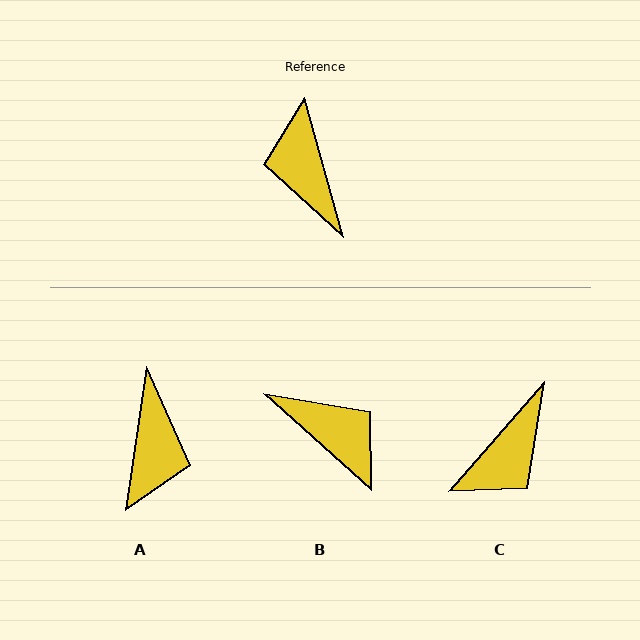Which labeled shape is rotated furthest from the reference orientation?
A, about 156 degrees away.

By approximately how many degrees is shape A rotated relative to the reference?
Approximately 156 degrees counter-clockwise.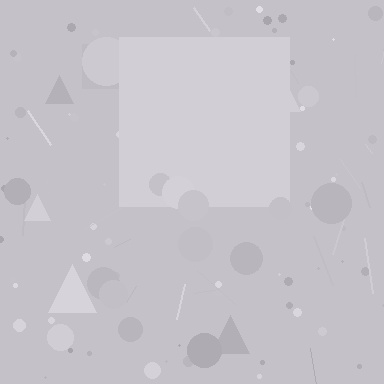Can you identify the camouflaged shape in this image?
The camouflaged shape is a square.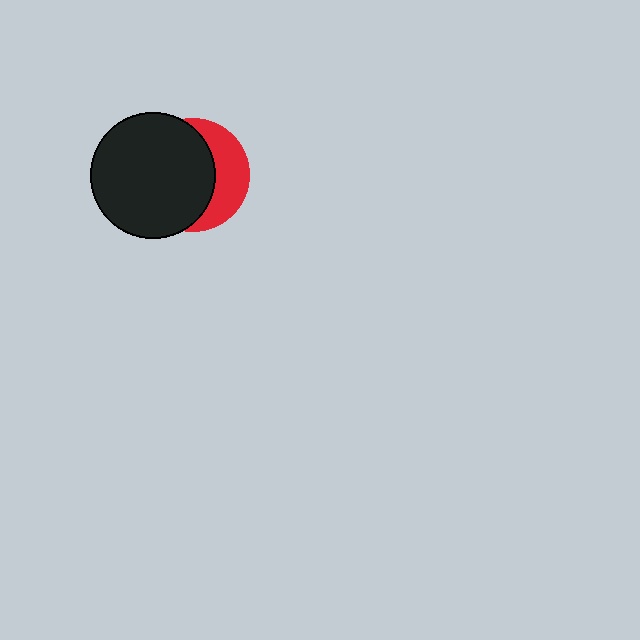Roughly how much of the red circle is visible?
A small part of it is visible (roughly 35%).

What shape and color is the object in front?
The object in front is a black circle.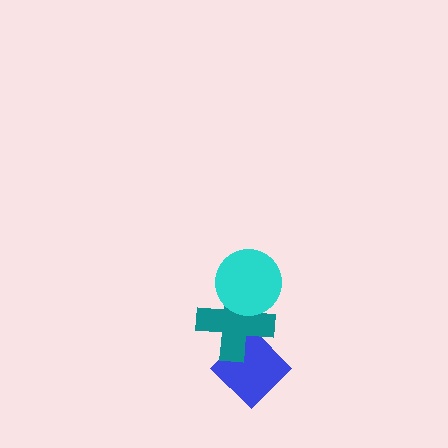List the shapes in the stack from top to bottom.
From top to bottom: the cyan circle, the teal cross, the blue diamond.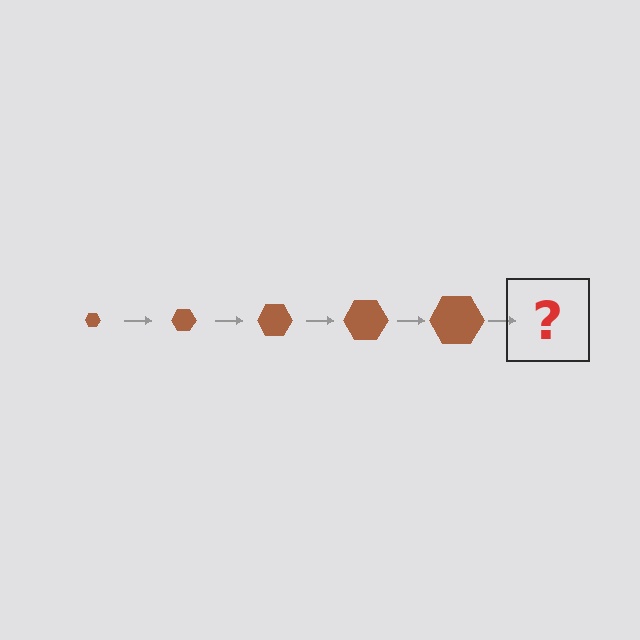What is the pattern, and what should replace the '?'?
The pattern is that the hexagon gets progressively larger each step. The '?' should be a brown hexagon, larger than the previous one.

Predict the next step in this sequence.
The next step is a brown hexagon, larger than the previous one.